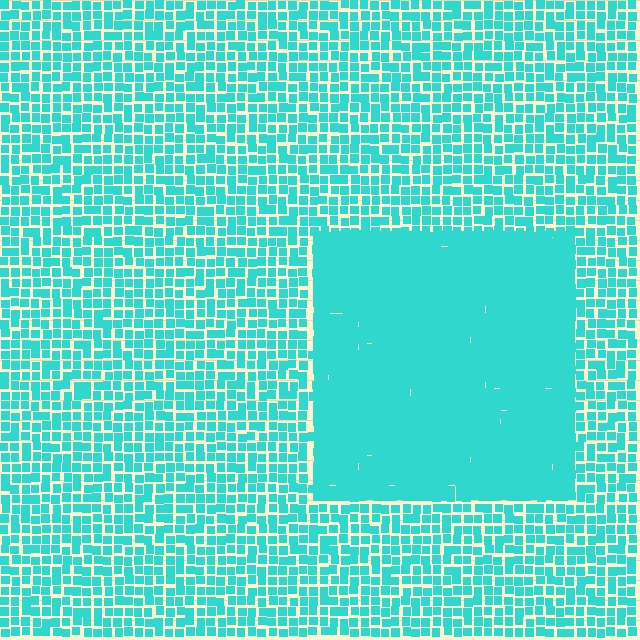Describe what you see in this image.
The image contains small cyan elements arranged at two different densities. A rectangle-shaped region is visible where the elements are more densely packed than the surrounding area.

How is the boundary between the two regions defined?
The boundary is defined by a change in element density (approximately 1.9x ratio). All elements are the same color, size, and shape.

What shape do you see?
I see a rectangle.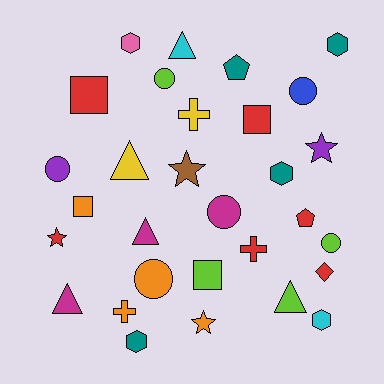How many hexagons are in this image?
There are 5 hexagons.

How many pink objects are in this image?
There is 1 pink object.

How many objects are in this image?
There are 30 objects.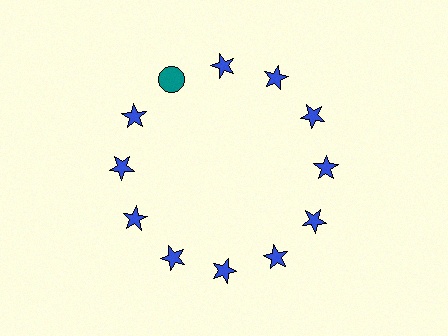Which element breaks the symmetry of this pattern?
The teal circle at roughly the 11 o'clock position breaks the symmetry. All other shapes are blue stars.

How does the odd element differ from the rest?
It differs in both color (teal instead of blue) and shape (circle instead of star).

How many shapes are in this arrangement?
There are 12 shapes arranged in a ring pattern.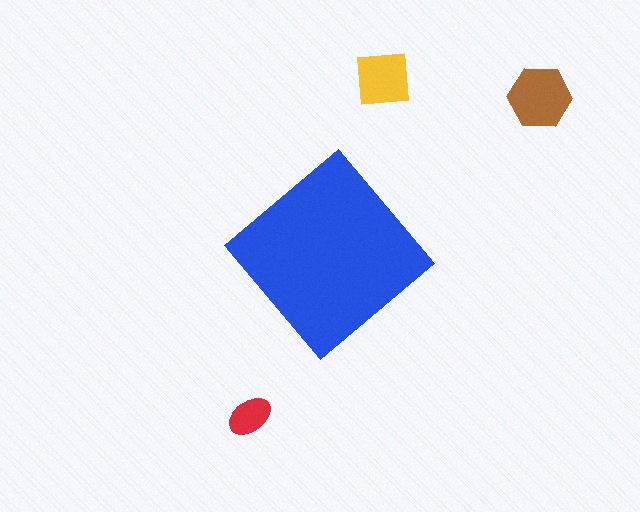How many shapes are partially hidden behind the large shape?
0 shapes are partially hidden.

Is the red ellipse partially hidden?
No, the red ellipse is fully visible.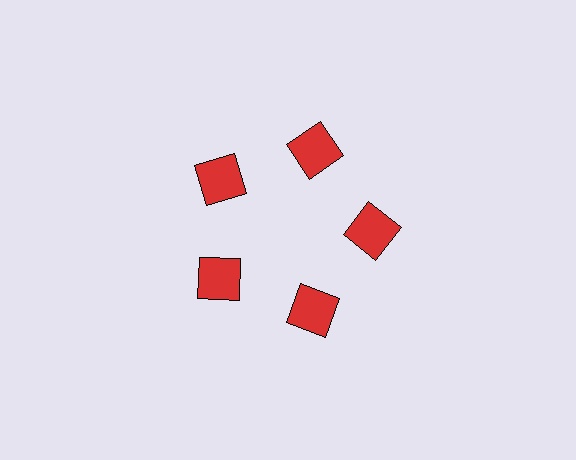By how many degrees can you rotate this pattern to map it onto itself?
The pattern maps onto itself every 72 degrees of rotation.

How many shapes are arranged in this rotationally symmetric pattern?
There are 5 shapes, arranged in 5 groups of 1.